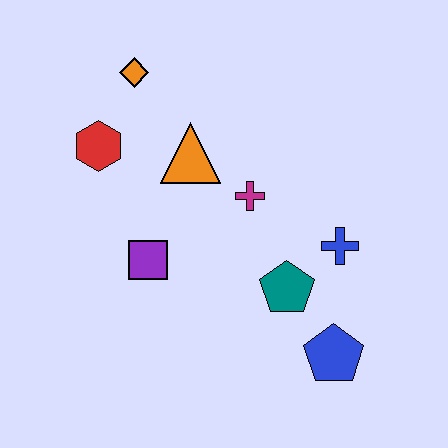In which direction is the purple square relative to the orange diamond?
The purple square is below the orange diamond.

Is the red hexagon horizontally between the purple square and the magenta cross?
No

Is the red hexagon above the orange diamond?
No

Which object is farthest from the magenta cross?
The blue pentagon is farthest from the magenta cross.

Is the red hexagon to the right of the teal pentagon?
No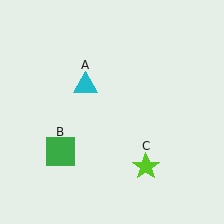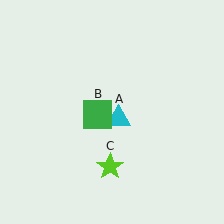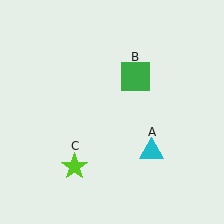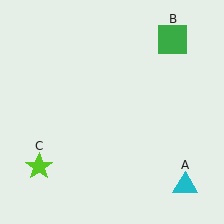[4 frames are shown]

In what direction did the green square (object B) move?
The green square (object B) moved up and to the right.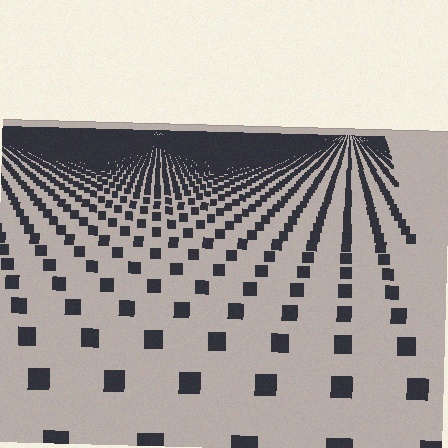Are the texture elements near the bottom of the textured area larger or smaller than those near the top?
Larger. Near the bottom, elements are closer to the viewer and appear at a bigger on-screen size.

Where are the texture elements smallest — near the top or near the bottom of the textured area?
Near the top.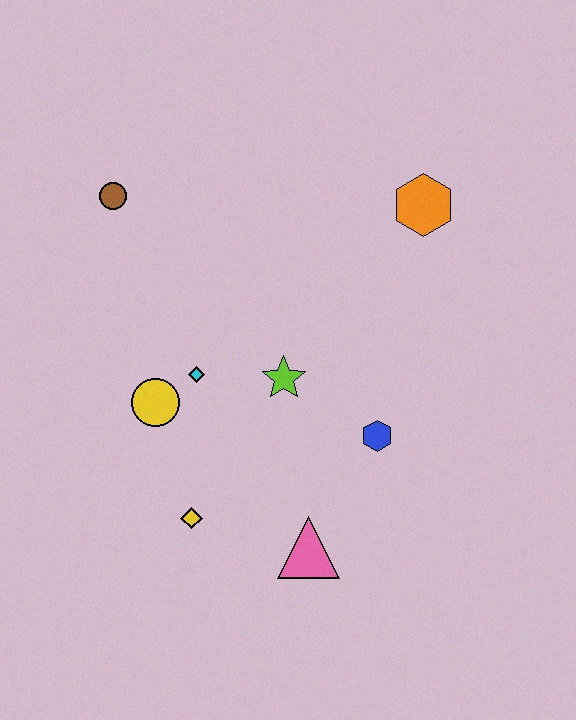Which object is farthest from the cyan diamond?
The orange hexagon is farthest from the cyan diamond.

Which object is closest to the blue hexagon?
The lime star is closest to the blue hexagon.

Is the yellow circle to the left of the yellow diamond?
Yes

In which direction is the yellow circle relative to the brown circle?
The yellow circle is below the brown circle.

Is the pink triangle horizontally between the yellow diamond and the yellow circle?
No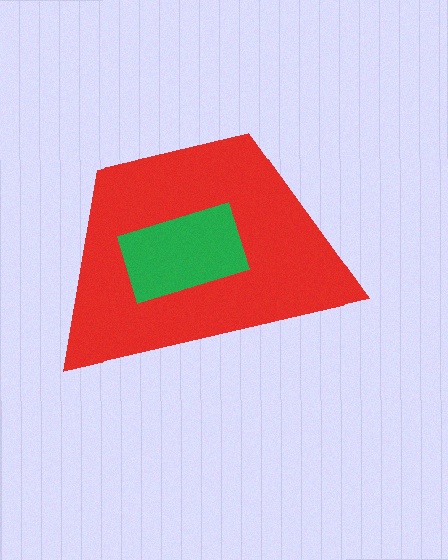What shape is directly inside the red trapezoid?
The green rectangle.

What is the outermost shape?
The red trapezoid.